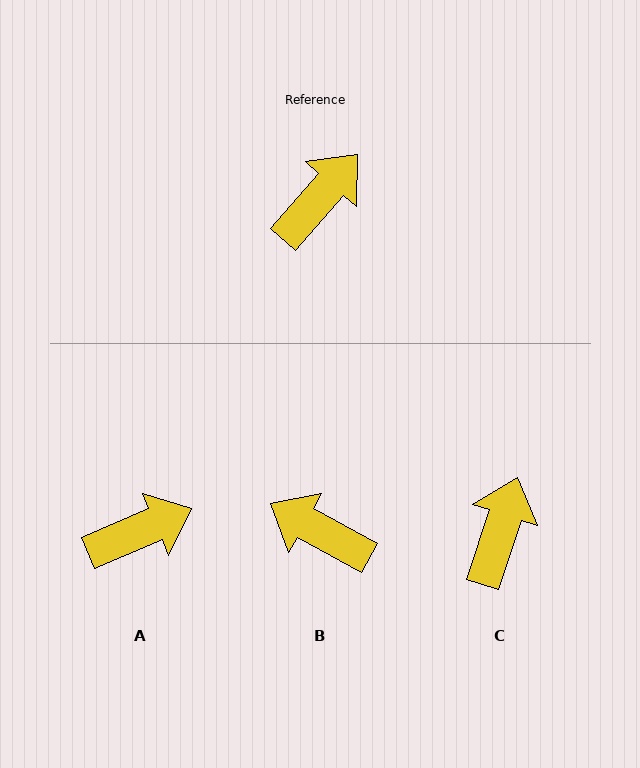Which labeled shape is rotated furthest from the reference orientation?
B, about 103 degrees away.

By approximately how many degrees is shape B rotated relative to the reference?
Approximately 103 degrees counter-clockwise.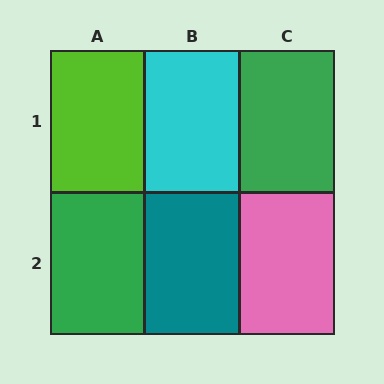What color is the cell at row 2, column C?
Pink.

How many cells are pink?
1 cell is pink.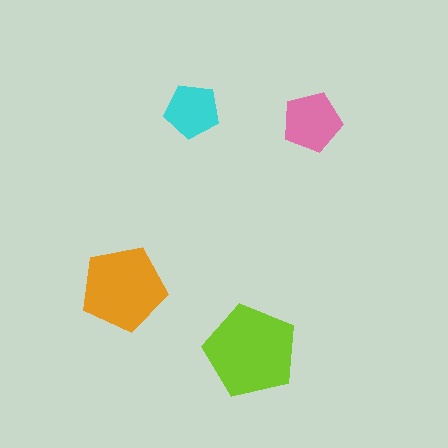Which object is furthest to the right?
The pink pentagon is rightmost.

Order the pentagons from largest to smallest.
the lime one, the orange one, the pink one, the cyan one.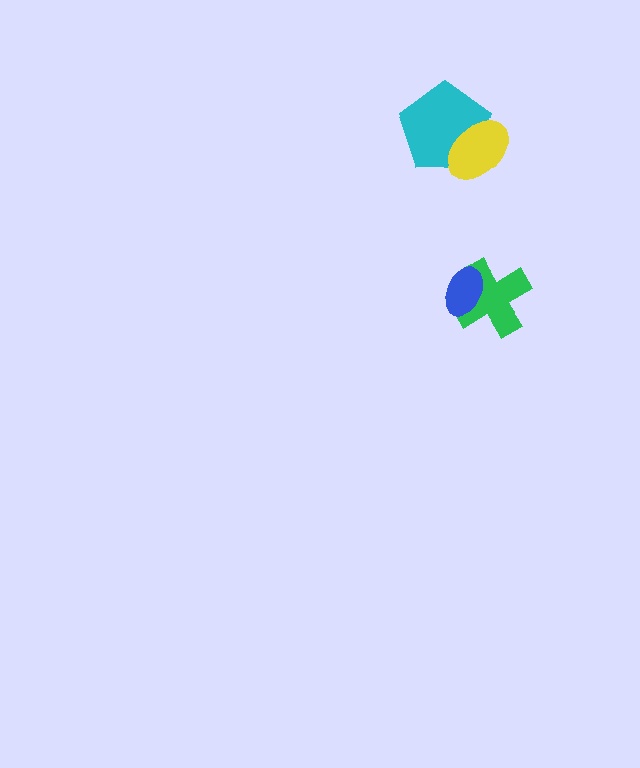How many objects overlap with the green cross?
1 object overlaps with the green cross.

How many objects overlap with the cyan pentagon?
1 object overlaps with the cyan pentagon.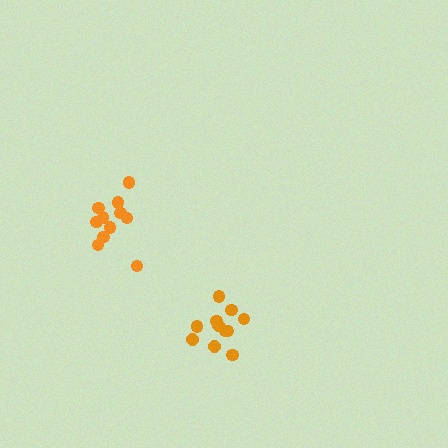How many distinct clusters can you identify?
There are 2 distinct clusters.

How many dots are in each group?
Group 1: 11 dots, Group 2: 11 dots (22 total).